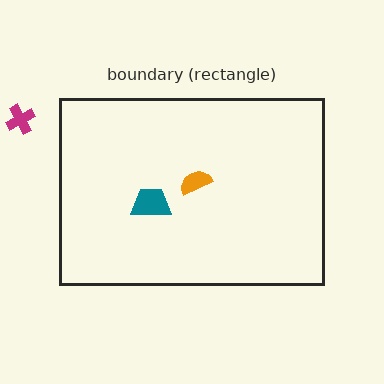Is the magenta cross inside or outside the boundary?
Outside.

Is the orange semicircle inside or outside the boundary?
Inside.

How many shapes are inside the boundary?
2 inside, 1 outside.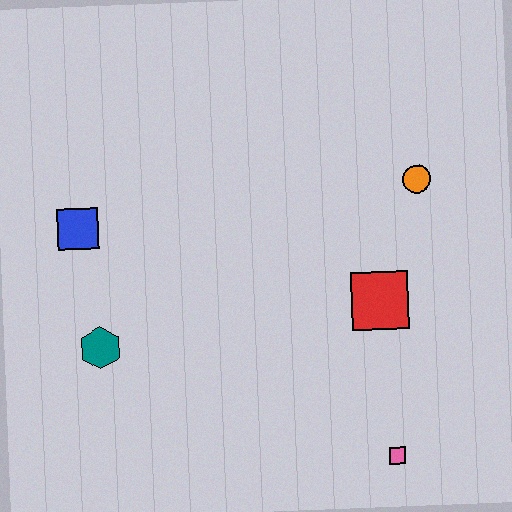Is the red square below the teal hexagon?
No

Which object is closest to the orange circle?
The red square is closest to the orange circle.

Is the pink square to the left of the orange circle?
Yes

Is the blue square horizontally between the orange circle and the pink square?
No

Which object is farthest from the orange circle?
The teal hexagon is farthest from the orange circle.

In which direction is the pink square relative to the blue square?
The pink square is to the right of the blue square.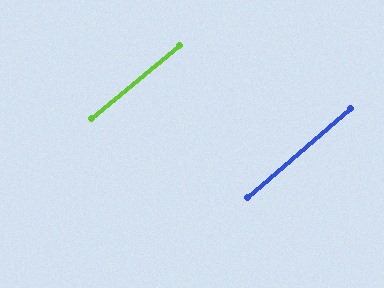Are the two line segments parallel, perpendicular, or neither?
Parallel — their directions differ by only 1.4°.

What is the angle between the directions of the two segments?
Approximately 1 degree.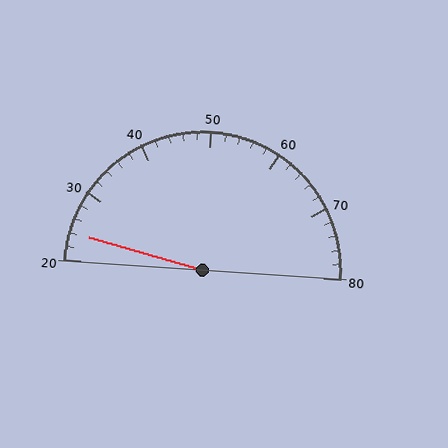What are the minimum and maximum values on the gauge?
The gauge ranges from 20 to 80.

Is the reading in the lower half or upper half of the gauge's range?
The reading is in the lower half of the range (20 to 80).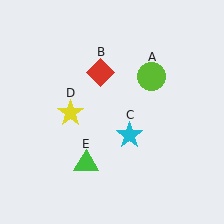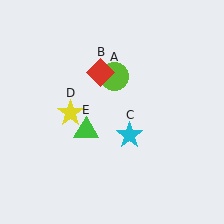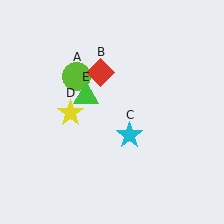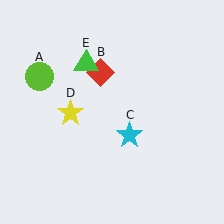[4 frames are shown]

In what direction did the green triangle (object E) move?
The green triangle (object E) moved up.